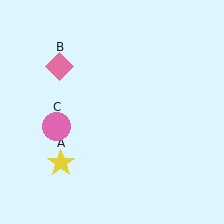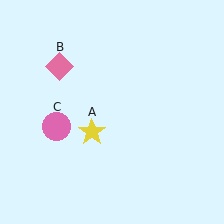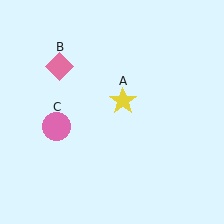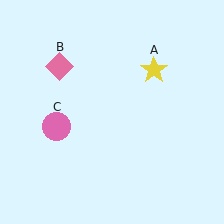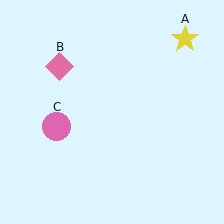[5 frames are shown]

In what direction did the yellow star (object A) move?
The yellow star (object A) moved up and to the right.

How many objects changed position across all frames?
1 object changed position: yellow star (object A).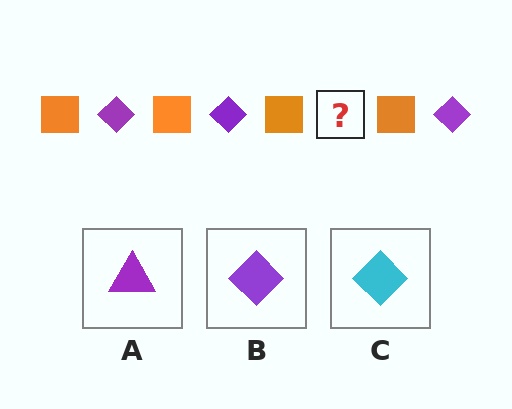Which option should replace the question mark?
Option B.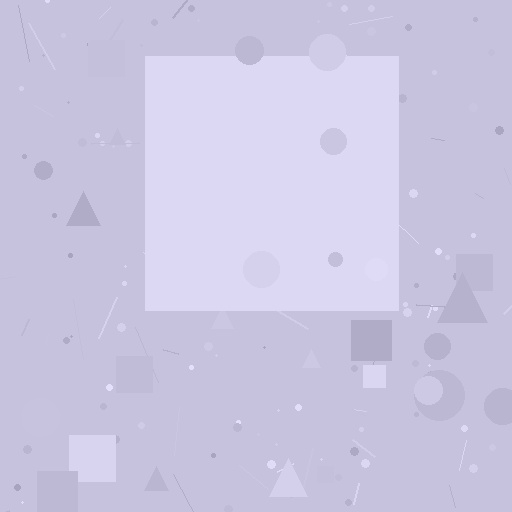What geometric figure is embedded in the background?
A square is embedded in the background.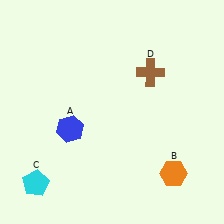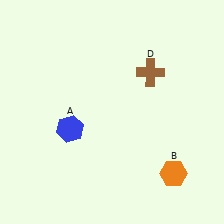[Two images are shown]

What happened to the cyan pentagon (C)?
The cyan pentagon (C) was removed in Image 2. It was in the bottom-left area of Image 1.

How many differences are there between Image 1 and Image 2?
There is 1 difference between the two images.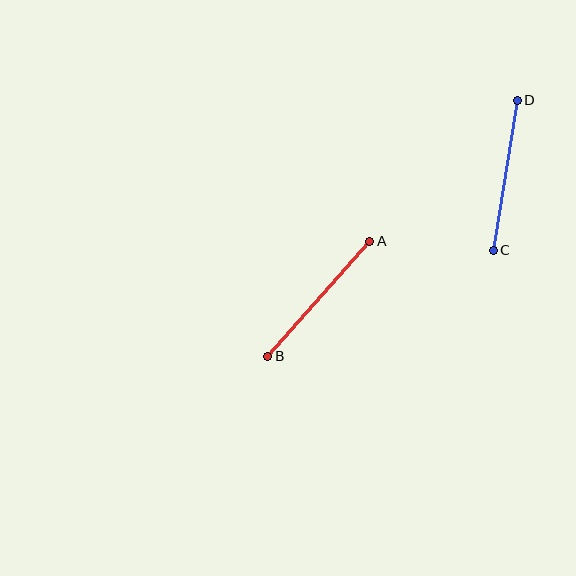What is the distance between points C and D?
The distance is approximately 152 pixels.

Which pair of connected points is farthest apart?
Points A and B are farthest apart.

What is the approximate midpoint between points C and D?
The midpoint is at approximately (505, 175) pixels.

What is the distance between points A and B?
The distance is approximately 154 pixels.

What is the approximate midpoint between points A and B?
The midpoint is at approximately (319, 299) pixels.